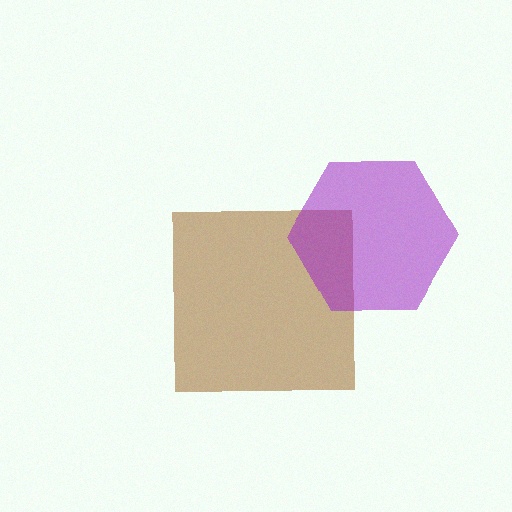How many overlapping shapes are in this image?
There are 2 overlapping shapes in the image.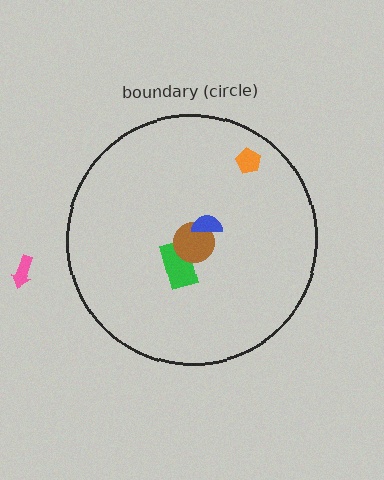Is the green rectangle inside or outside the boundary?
Inside.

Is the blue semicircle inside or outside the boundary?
Inside.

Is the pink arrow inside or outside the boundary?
Outside.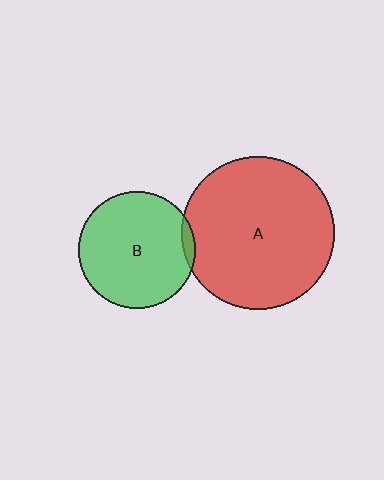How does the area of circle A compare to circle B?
Approximately 1.7 times.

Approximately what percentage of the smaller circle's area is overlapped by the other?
Approximately 5%.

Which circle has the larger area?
Circle A (red).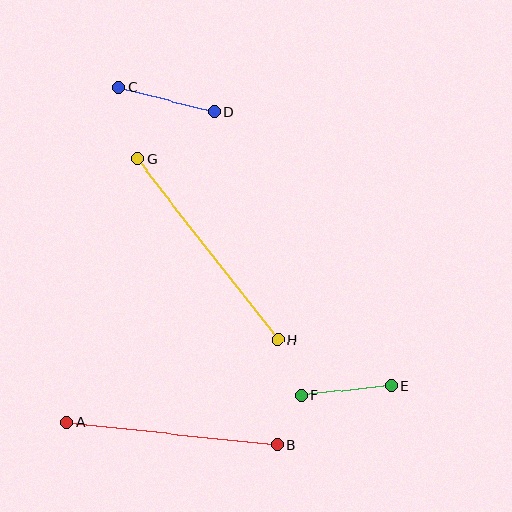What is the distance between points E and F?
The distance is approximately 91 pixels.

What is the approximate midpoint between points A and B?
The midpoint is at approximately (172, 433) pixels.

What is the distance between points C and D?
The distance is approximately 98 pixels.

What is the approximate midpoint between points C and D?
The midpoint is at approximately (166, 99) pixels.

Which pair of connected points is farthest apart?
Points G and H are farthest apart.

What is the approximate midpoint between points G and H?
The midpoint is at approximately (208, 249) pixels.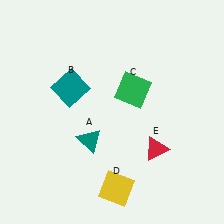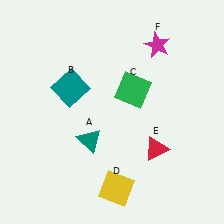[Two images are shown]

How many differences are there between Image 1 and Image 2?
There is 1 difference between the two images.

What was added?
A magenta star (F) was added in Image 2.